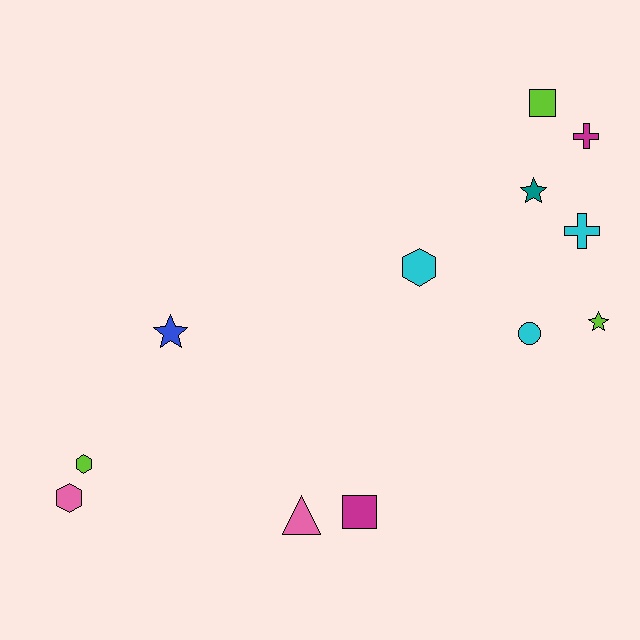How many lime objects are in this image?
There are 3 lime objects.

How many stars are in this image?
There are 3 stars.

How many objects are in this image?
There are 12 objects.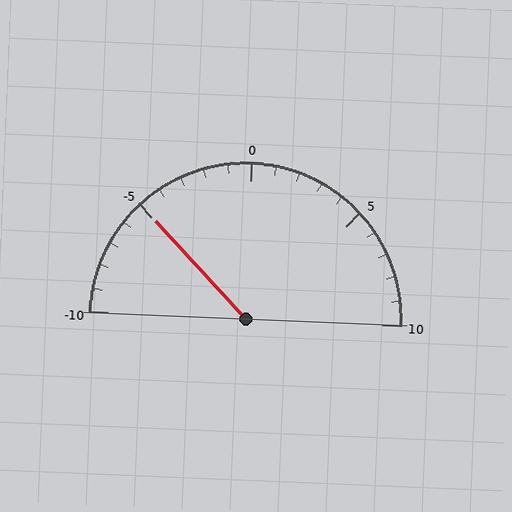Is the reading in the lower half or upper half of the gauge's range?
The reading is in the lower half of the range (-10 to 10).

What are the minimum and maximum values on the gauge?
The gauge ranges from -10 to 10.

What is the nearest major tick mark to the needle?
The nearest major tick mark is -5.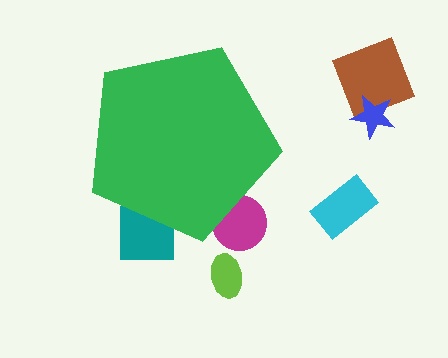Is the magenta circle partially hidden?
Yes, the magenta circle is partially hidden behind the green pentagon.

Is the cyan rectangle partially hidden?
No, the cyan rectangle is fully visible.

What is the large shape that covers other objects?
A green pentagon.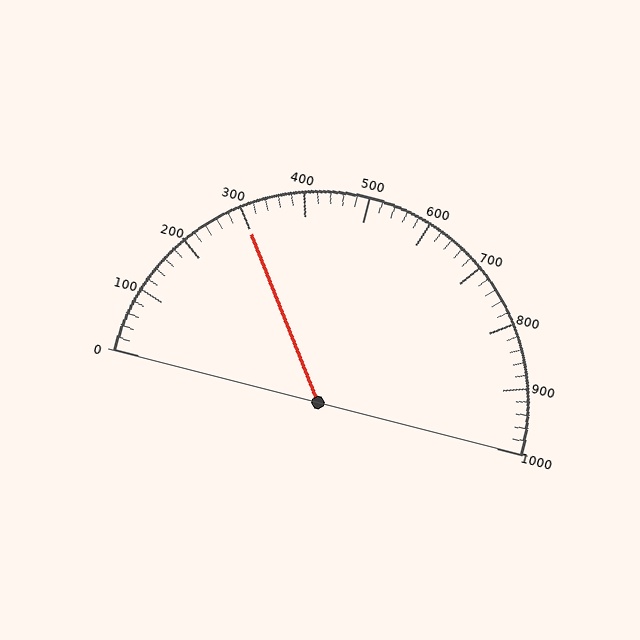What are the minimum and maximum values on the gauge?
The gauge ranges from 0 to 1000.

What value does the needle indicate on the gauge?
The needle indicates approximately 300.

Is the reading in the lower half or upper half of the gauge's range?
The reading is in the lower half of the range (0 to 1000).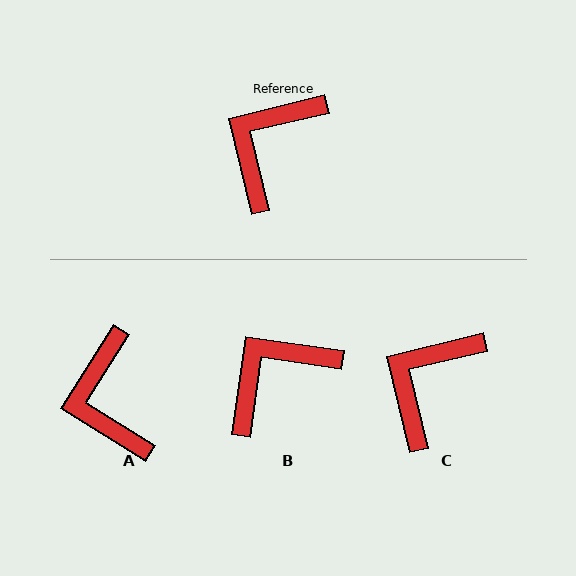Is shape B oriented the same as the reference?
No, it is off by about 22 degrees.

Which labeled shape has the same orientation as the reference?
C.